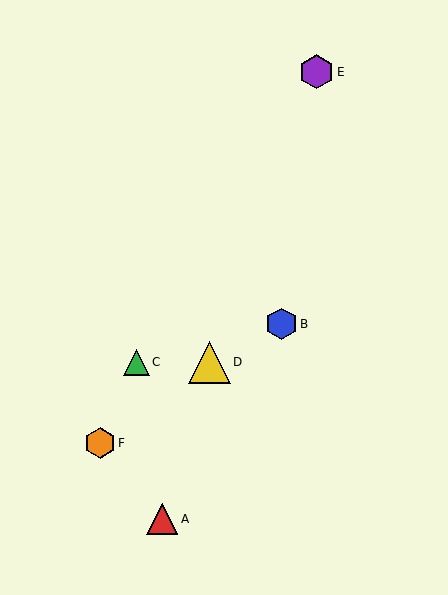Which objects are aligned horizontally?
Objects C, D are aligned horizontally.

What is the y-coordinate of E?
Object E is at y≈72.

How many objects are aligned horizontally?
2 objects (C, D) are aligned horizontally.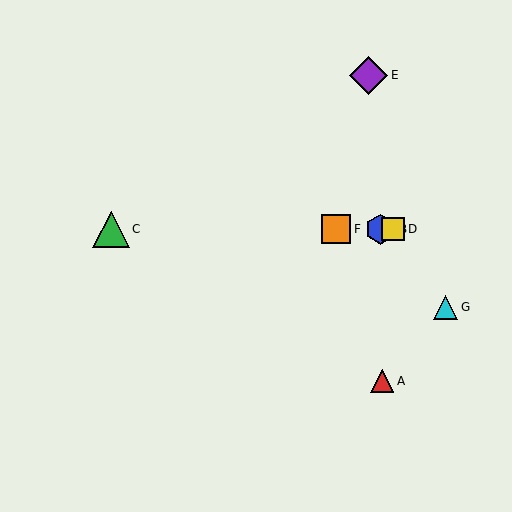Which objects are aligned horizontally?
Objects B, C, D, F are aligned horizontally.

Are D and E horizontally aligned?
No, D is at y≈229 and E is at y≈75.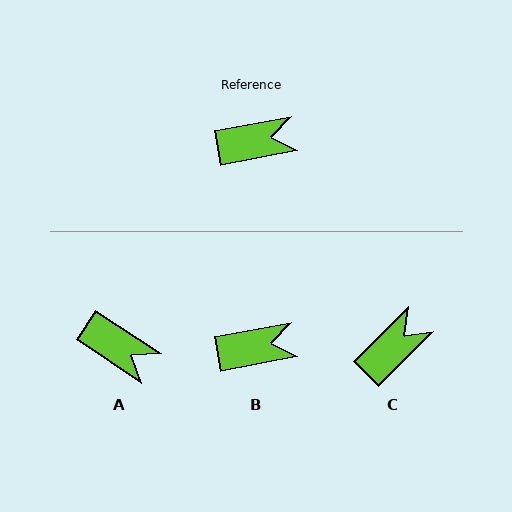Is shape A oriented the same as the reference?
No, it is off by about 44 degrees.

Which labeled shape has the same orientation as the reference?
B.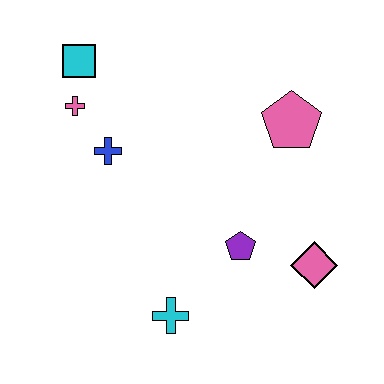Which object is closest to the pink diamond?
The purple pentagon is closest to the pink diamond.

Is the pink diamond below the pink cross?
Yes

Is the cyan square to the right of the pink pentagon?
No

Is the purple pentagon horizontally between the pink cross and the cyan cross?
No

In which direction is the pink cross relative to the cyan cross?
The pink cross is above the cyan cross.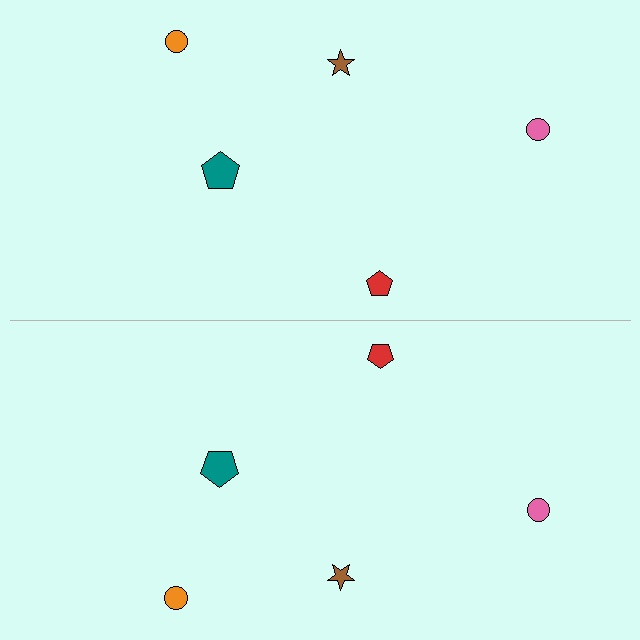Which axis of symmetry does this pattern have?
The pattern has a horizontal axis of symmetry running through the center of the image.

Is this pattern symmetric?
Yes, this pattern has bilateral (reflection) symmetry.